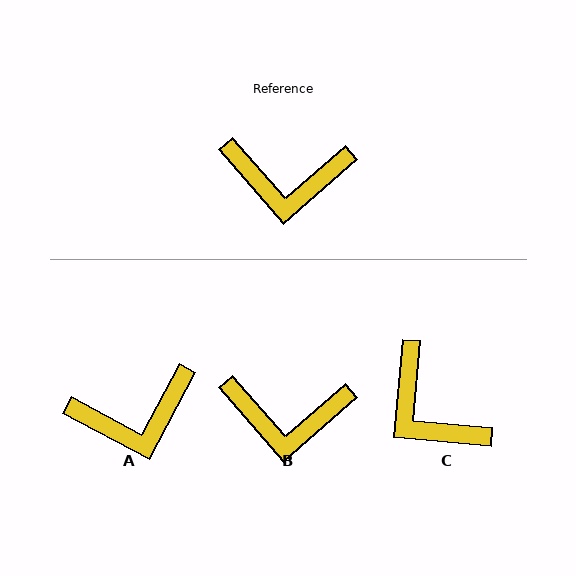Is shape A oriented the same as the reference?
No, it is off by about 21 degrees.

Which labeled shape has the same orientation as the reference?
B.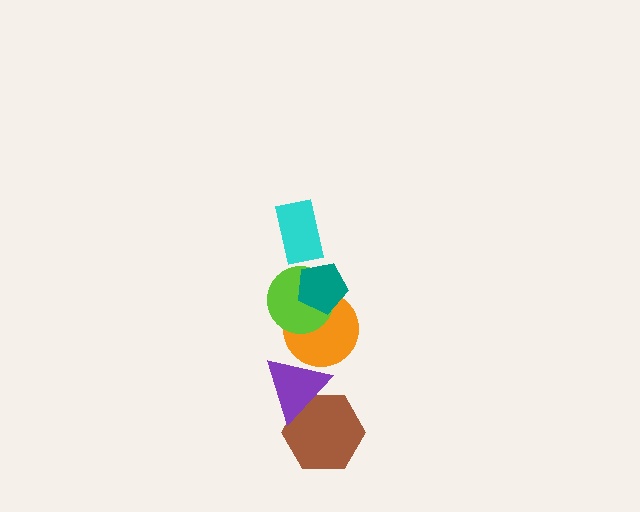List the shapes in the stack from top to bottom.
From top to bottom: the cyan rectangle, the teal pentagon, the lime circle, the orange circle, the purple triangle, the brown hexagon.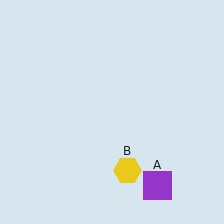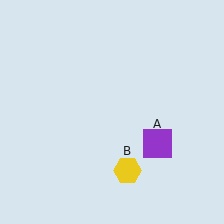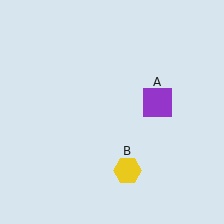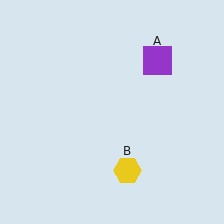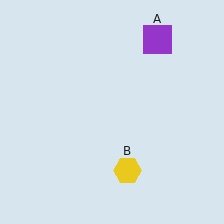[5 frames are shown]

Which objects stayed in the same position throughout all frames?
Yellow hexagon (object B) remained stationary.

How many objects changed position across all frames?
1 object changed position: purple square (object A).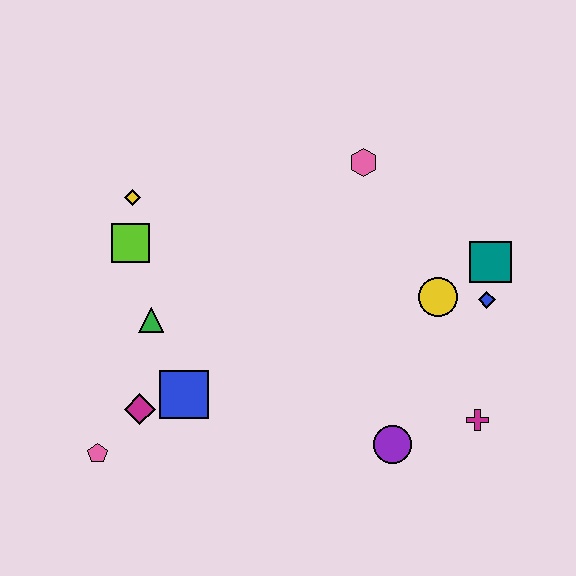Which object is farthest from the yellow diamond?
The magenta cross is farthest from the yellow diamond.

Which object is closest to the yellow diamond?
The lime square is closest to the yellow diamond.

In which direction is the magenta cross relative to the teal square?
The magenta cross is below the teal square.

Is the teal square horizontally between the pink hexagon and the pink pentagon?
No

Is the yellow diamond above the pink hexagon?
No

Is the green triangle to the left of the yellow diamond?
No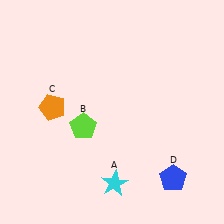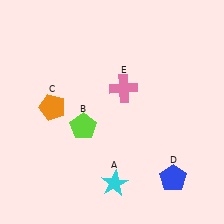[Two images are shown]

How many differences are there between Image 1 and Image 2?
There is 1 difference between the two images.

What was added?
A pink cross (E) was added in Image 2.